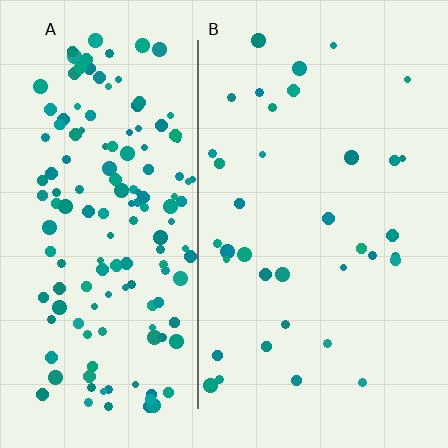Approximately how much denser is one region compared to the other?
Approximately 4.2× — region A over region B.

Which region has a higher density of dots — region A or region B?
A (the left).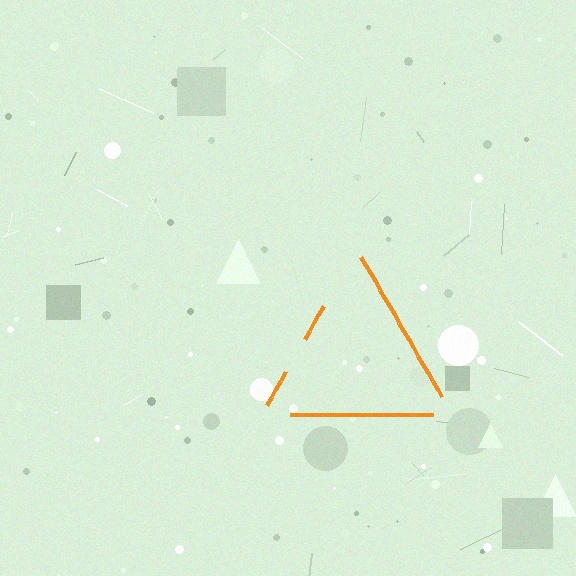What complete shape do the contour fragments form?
The contour fragments form a triangle.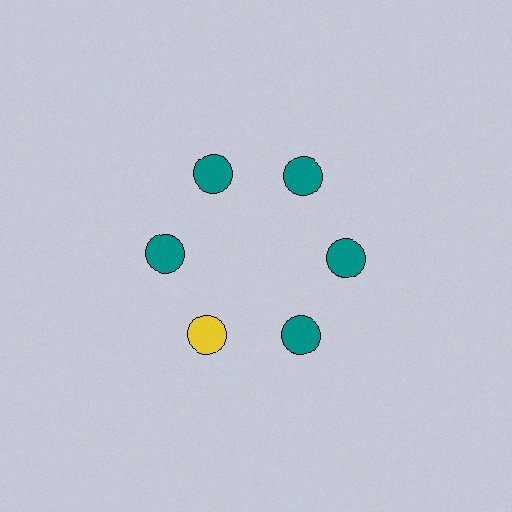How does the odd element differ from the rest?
It has a different color: yellow instead of teal.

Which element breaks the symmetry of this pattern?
The yellow circle at roughly the 7 o'clock position breaks the symmetry. All other shapes are teal circles.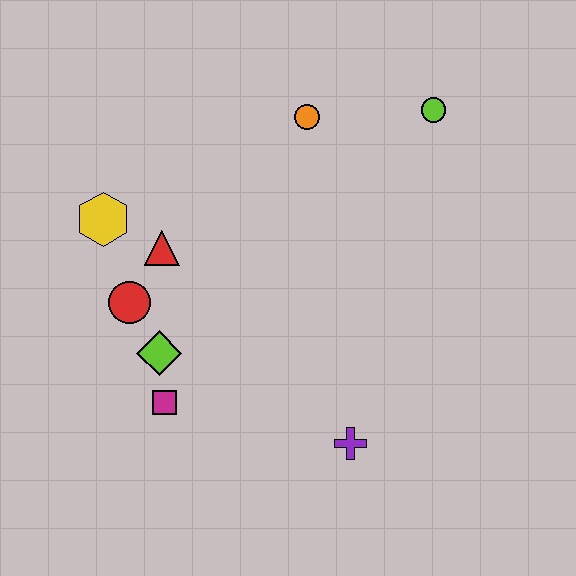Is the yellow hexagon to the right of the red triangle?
No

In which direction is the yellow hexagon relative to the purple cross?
The yellow hexagon is to the left of the purple cross.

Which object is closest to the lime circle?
The orange circle is closest to the lime circle.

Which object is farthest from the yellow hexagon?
The lime circle is farthest from the yellow hexagon.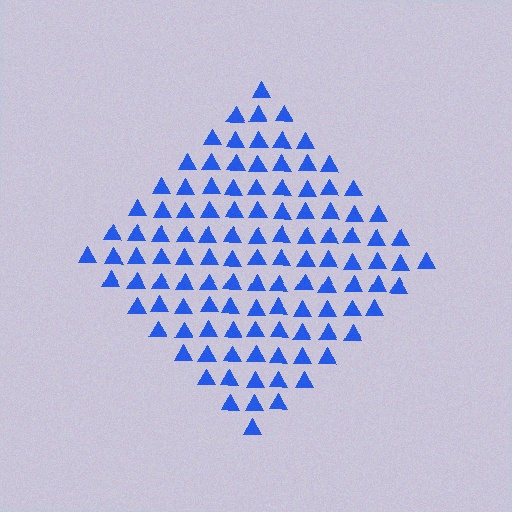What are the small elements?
The small elements are triangles.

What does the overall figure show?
The overall figure shows a diamond.